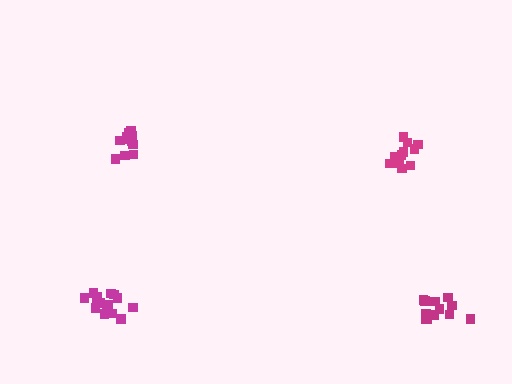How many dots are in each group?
Group 1: 11 dots, Group 2: 14 dots, Group 3: 17 dots, Group 4: 14 dots (56 total).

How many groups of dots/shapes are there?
There are 4 groups.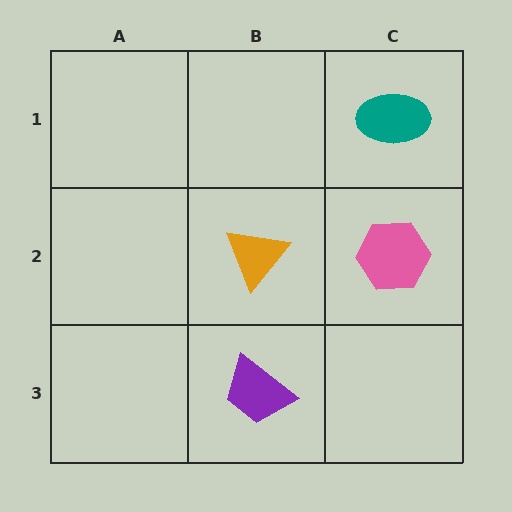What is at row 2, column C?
A pink hexagon.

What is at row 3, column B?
A purple trapezoid.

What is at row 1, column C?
A teal ellipse.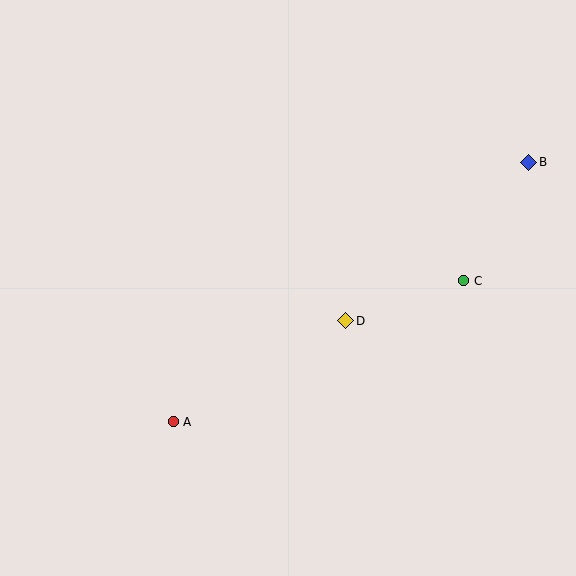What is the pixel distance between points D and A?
The distance between D and A is 200 pixels.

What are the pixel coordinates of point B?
Point B is at (529, 162).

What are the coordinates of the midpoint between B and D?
The midpoint between B and D is at (437, 241).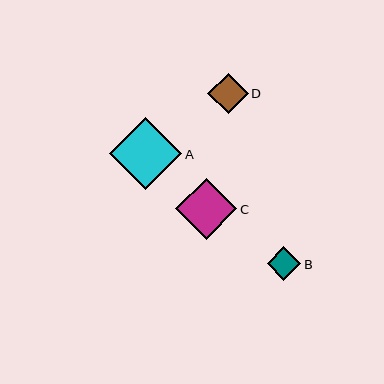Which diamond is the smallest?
Diamond B is the smallest with a size of approximately 34 pixels.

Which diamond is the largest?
Diamond A is the largest with a size of approximately 72 pixels.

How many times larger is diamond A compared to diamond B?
Diamond A is approximately 2.1 times the size of diamond B.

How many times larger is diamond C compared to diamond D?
Diamond C is approximately 1.5 times the size of diamond D.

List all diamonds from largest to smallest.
From largest to smallest: A, C, D, B.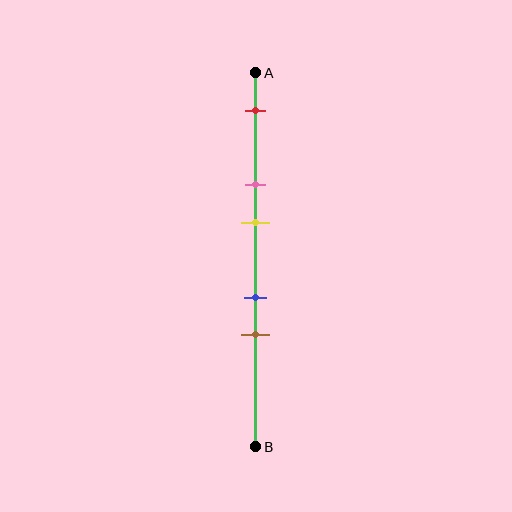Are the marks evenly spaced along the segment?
No, the marks are not evenly spaced.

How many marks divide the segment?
There are 5 marks dividing the segment.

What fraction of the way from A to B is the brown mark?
The brown mark is approximately 70% (0.7) of the way from A to B.